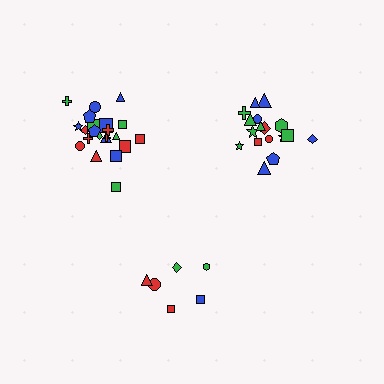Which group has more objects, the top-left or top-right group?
The top-left group.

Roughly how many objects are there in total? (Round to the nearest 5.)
Roughly 45 objects in total.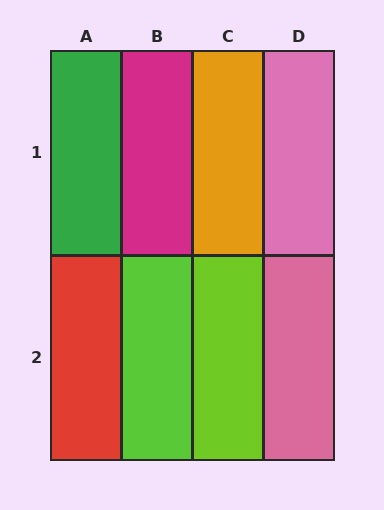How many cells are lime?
2 cells are lime.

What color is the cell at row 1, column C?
Orange.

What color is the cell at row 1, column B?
Magenta.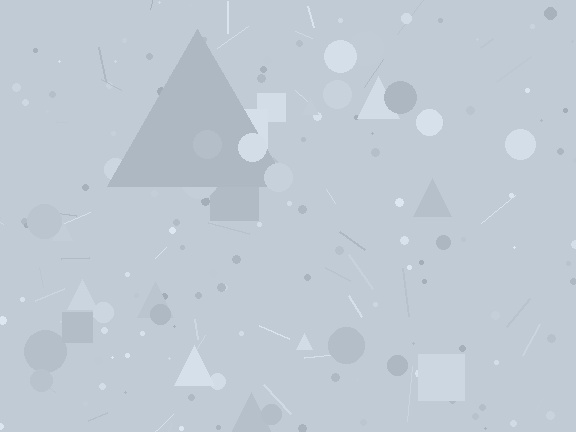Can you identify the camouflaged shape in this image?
The camouflaged shape is a triangle.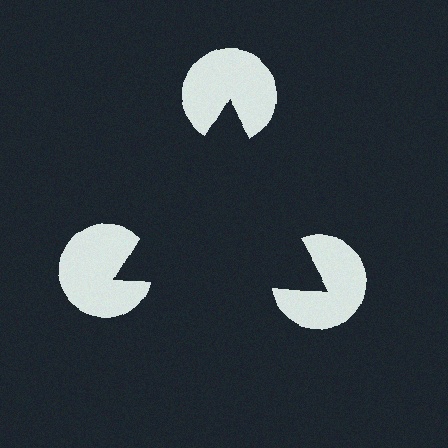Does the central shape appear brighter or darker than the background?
It typically appears slightly darker than the background, even though no actual brightness change is drawn.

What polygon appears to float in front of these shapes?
An illusory triangle — its edges are inferred from the aligned wedge cuts in the pac-man discs, not physically drawn.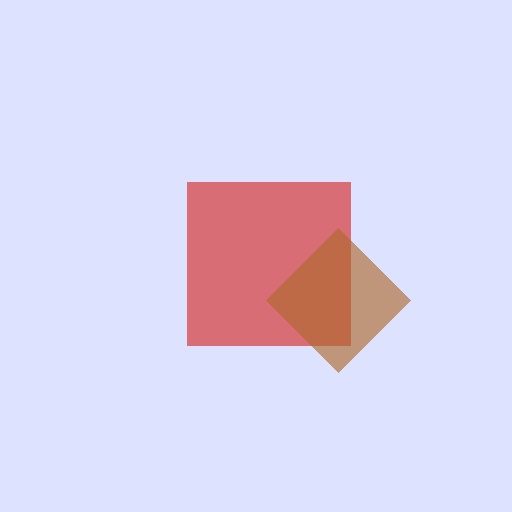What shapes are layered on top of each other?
The layered shapes are: a red square, a brown diamond.